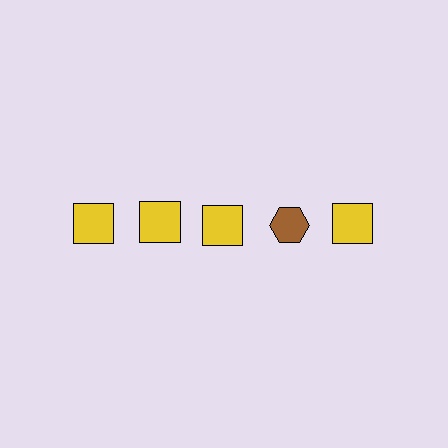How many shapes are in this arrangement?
There are 5 shapes arranged in a grid pattern.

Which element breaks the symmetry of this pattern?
The brown hexagon in the top row, second from right column breaks the symmetry. All other shapes are yellow squares.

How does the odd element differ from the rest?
It differs in both color (brown instead of yellow) and shape (hexagon instead of square).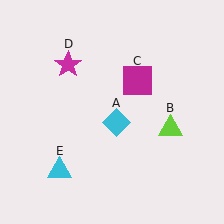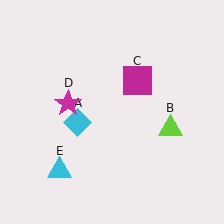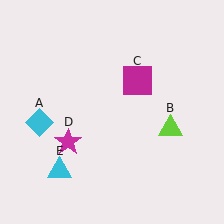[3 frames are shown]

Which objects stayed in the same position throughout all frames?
Lime triangle (object B) and magenta square (object C) and cyan triangle (object E) remained stationary.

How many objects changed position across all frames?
2 objects changed position: cyan diamond (object A), magenta star (object D).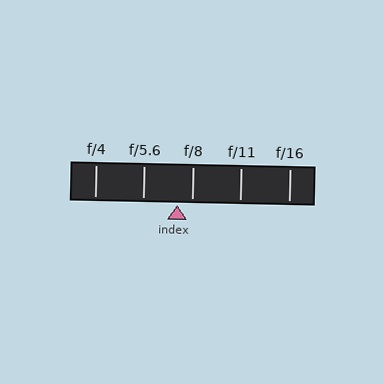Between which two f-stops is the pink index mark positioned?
The index mark is between f/5.6 and f/8.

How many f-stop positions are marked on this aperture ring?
There are 5 f-stop positions marked.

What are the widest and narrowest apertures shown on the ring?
The widest aperture shown is f/4 and the narrowest is f/16.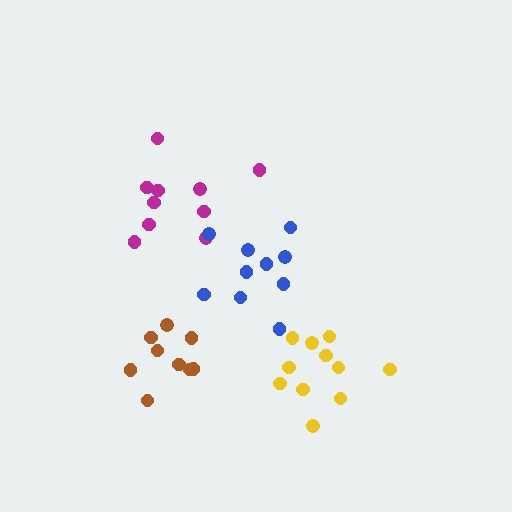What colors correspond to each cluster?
The clusters are colored: magenta, yellow, brown, blue.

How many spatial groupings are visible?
There are 4 spatial groupings.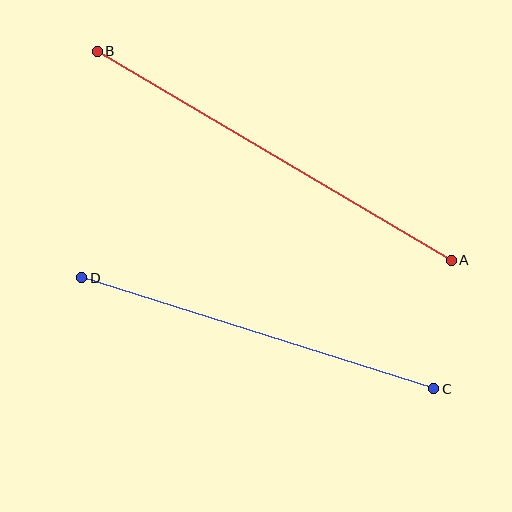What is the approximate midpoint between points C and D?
The midpoint is at approximately (258, 333) pixels.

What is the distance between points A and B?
The distance is approximately 411 pixels.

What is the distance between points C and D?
The distance is approximately 369 pixels.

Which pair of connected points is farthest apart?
Points A and B are farthest apart.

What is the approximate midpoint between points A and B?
The midpoint is at approximately (274, 156) pixels.